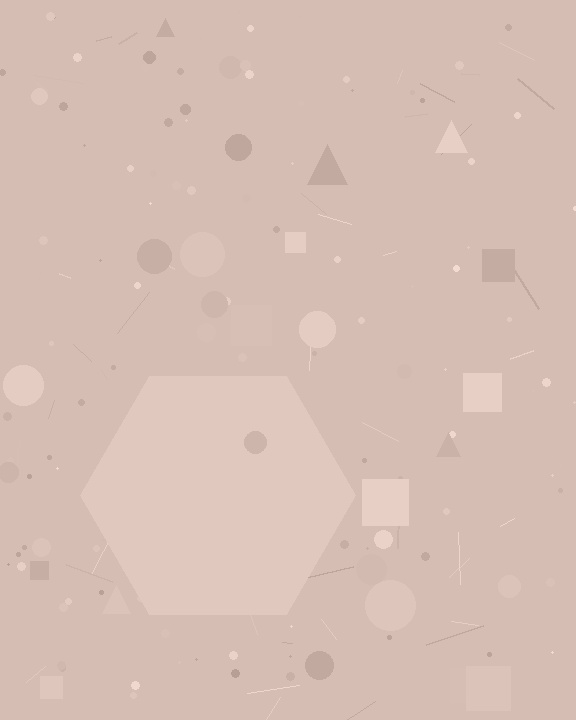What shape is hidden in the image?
A hexagon is hidden in the image.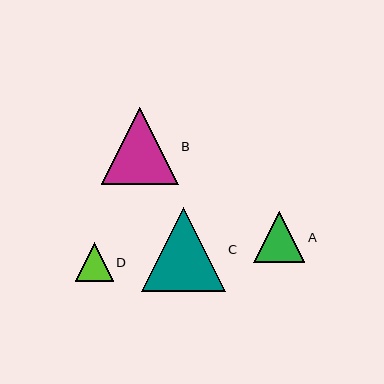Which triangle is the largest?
Triangle C is the largest with a size of approximately 84 pixels.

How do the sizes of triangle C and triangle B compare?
Triangle C and triangle B are approximately the same size.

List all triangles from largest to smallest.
From largest to smallest: C, B, A, D.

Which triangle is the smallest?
Triangle D is the smallest with a size of approximately 38 pixels.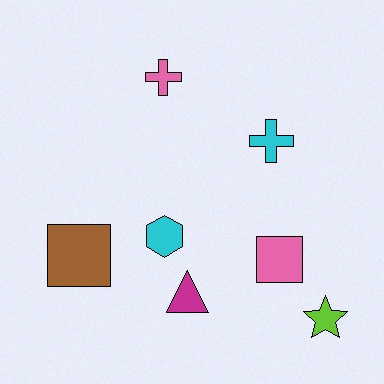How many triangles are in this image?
There is 1 triangle.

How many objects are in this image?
There are 7 objects.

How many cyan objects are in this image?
There are 2 cyan objects.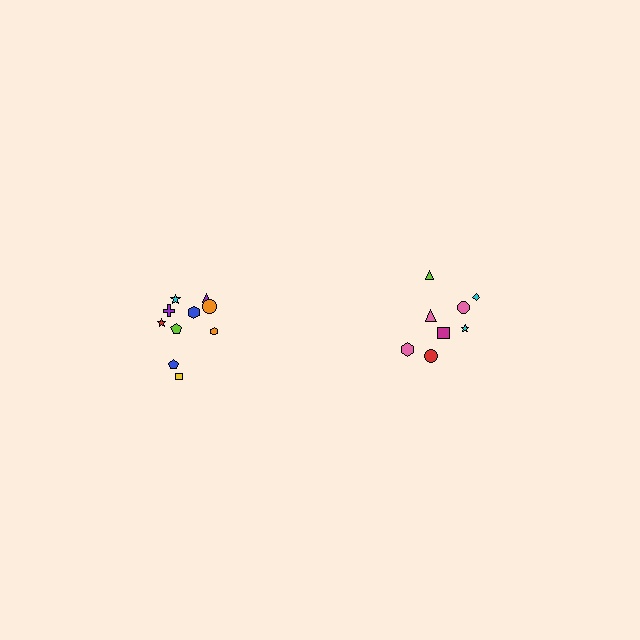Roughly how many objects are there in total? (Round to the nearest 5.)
Roughly 20 objects in total.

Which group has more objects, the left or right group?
The left group.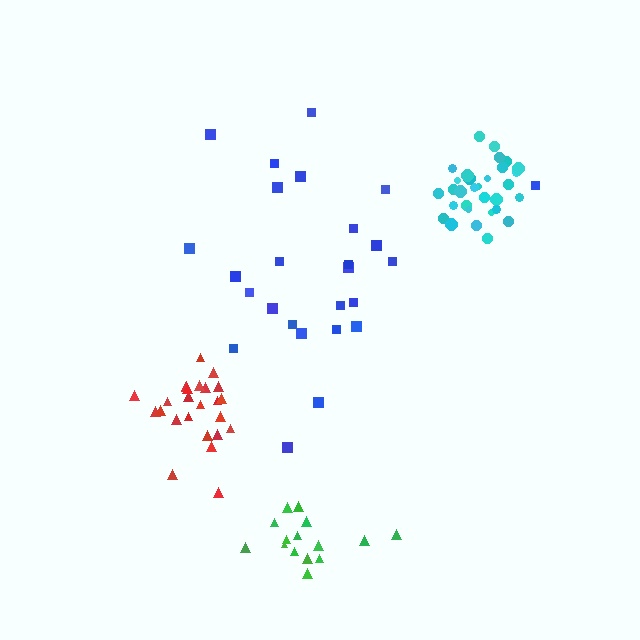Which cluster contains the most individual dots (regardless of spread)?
Cyan (32).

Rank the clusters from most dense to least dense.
cyan, red, green, blue.